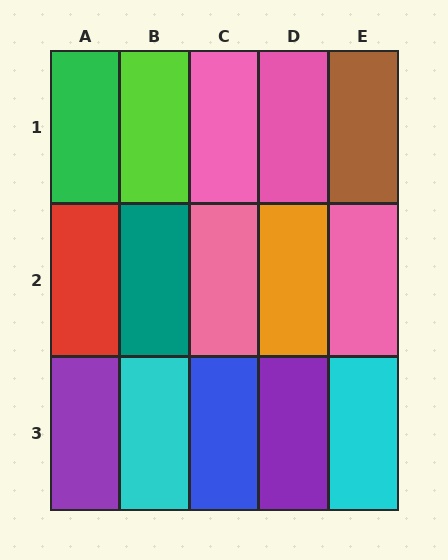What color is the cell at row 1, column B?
Lime.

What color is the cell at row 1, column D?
Pink.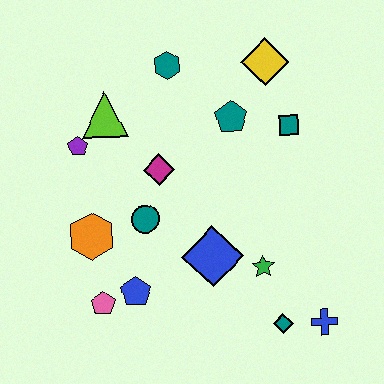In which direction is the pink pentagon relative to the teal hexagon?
The pink pentagon is below the teal hexagon.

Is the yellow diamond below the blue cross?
No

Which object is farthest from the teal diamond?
The teal hexagon is farthest from the teal diamond.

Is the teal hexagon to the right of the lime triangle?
Yes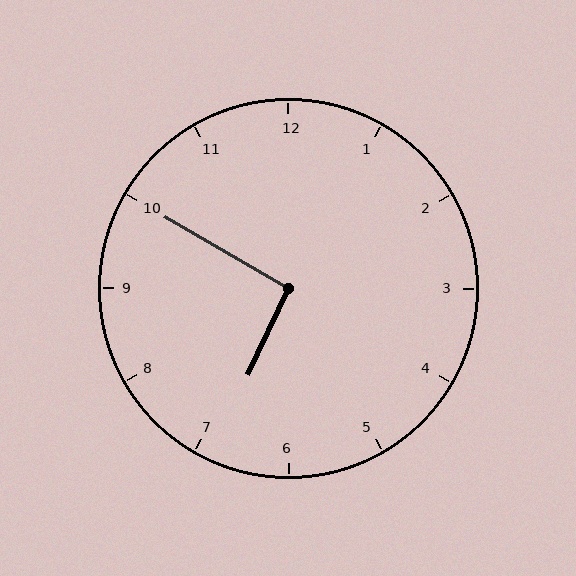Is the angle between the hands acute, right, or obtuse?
It is right.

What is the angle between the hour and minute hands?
Approximately 95 degrees.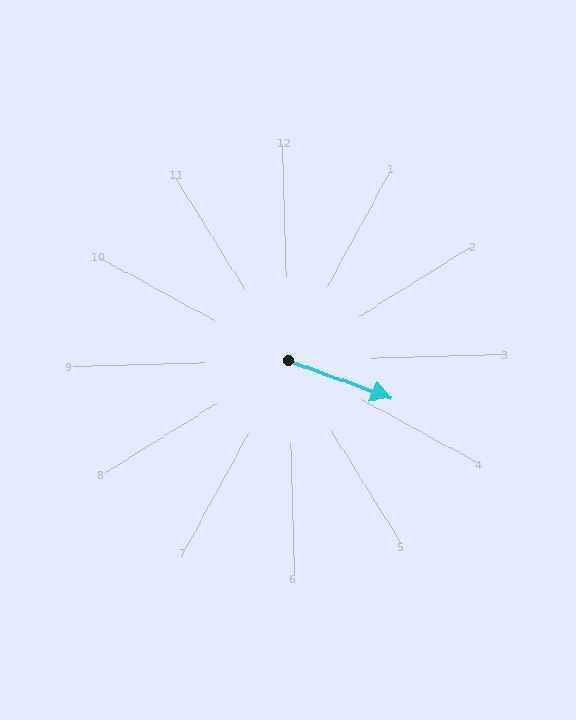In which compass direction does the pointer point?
East.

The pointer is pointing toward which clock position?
Roughly 4 o'clock.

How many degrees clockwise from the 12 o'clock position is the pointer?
Approximately 112 degrees.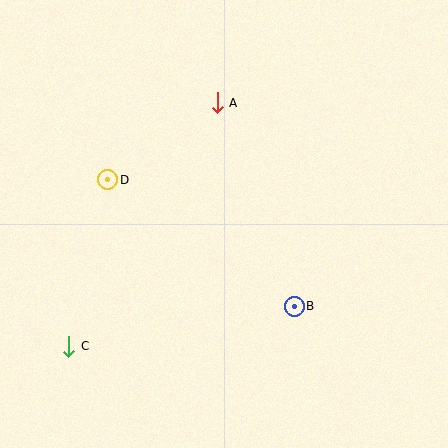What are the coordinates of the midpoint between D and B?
The midpoint between D and B is at (201, 243).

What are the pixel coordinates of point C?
Point C is at (69, 346).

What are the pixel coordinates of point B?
Point B is at (294, 306).